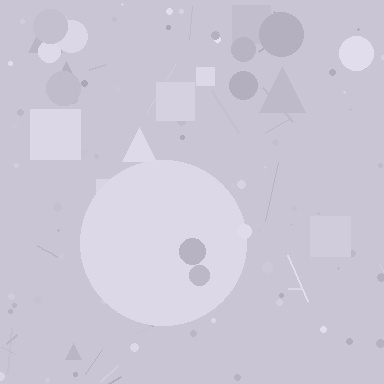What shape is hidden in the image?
A circle is hidden in the image.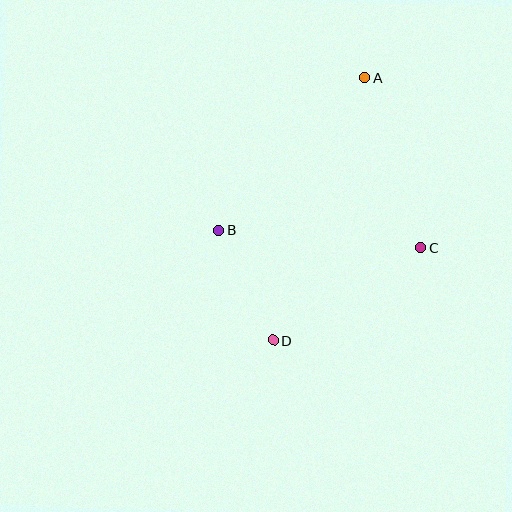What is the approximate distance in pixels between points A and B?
The distance between A and B is approximately 211 pixels.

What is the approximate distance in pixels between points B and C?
The distance between B and C is approximately 203 pixels.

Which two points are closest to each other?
Points B and D are closest to each other.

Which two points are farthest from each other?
Points A and D are farthest from each other.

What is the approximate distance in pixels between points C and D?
The distance between C and D is approximately 175 pixels.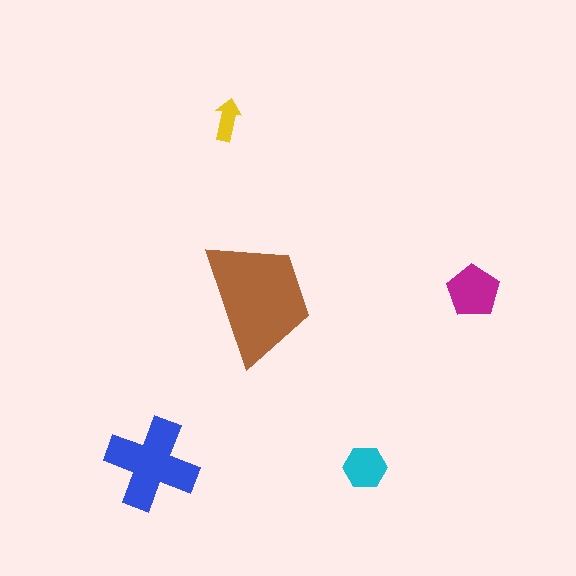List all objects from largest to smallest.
The brown trapezoid, the blue cross, the magenta pentagon, the cyan hexagon, the yellow arrow.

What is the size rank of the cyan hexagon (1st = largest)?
4th.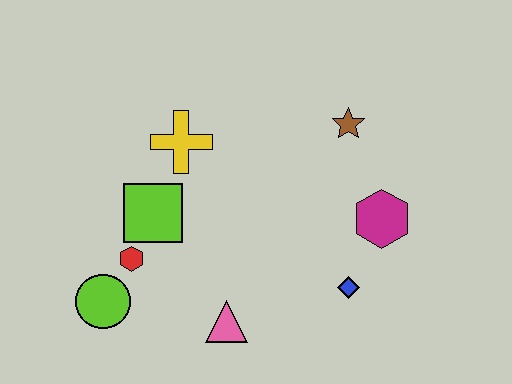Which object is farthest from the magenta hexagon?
The lime circle is farthest from the magenta hexagon.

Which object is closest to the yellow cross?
The lime square is closest to the yellow cross.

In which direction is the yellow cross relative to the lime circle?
The yellow cross is above the lime circle.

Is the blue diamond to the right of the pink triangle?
Yes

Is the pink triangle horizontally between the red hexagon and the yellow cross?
No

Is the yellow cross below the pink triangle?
No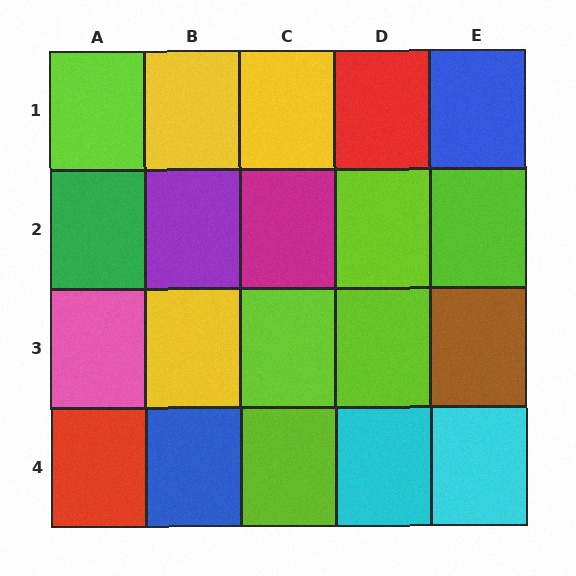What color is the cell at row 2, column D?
Lime.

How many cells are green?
1 cell is green.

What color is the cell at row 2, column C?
Magenta.